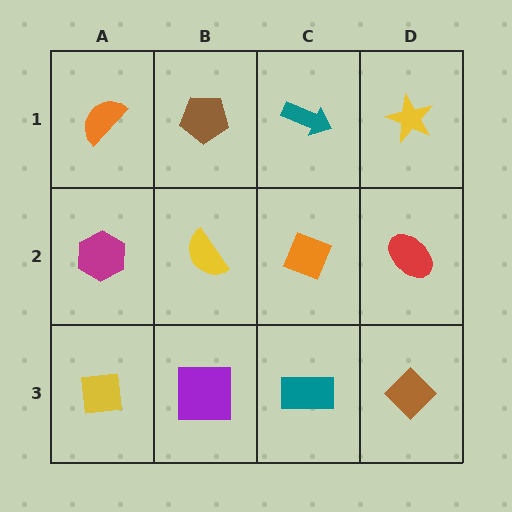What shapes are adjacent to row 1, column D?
A red ellipse (row 2, column D), a teal arrow (row 1, column C).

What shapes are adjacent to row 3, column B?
A yellow semicircle (row 2, column B), a yellow square (row 3, column A), a teal rectangle (row 3, column C).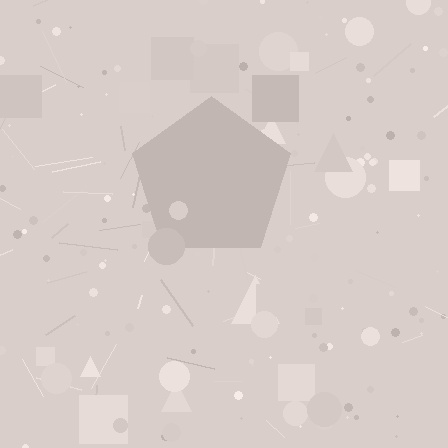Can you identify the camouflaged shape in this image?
The camouflaged shape is a pentagon.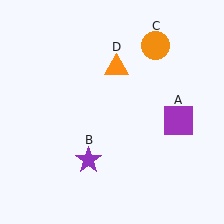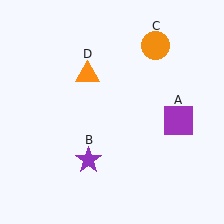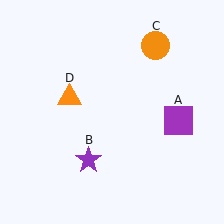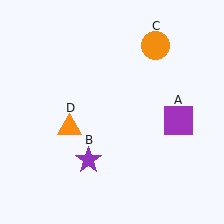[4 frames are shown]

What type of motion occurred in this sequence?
The orange triangle (object D) rotated counterclockwise around the center of the scene.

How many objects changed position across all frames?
1 object changed position: orange triangle (object D).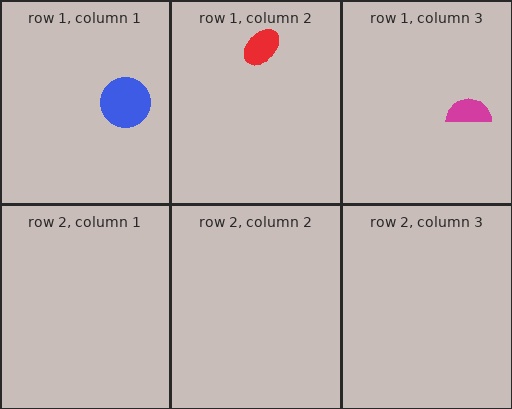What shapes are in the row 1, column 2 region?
The red ellipse.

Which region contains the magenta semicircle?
The row 1, column 3 region.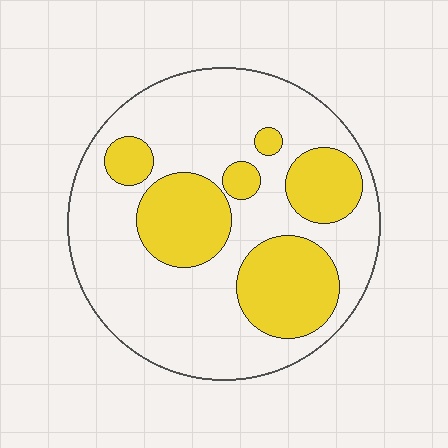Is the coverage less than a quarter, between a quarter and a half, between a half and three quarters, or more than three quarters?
Between a quarter and a half.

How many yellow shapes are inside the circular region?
6.